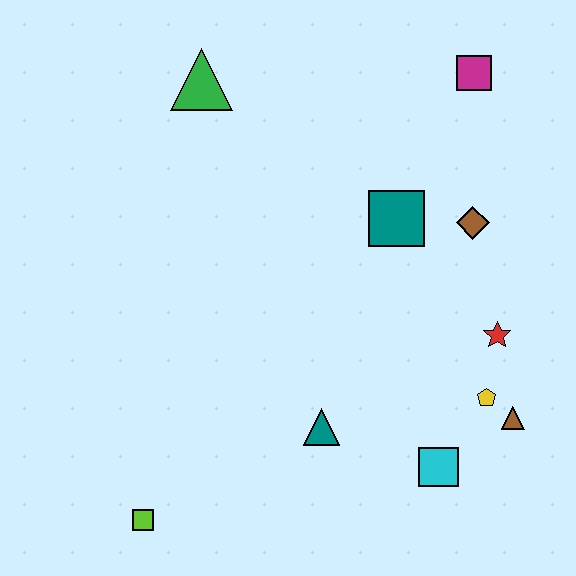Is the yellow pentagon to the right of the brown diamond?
Yes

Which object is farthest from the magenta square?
The lime square is farthest from the magenta square.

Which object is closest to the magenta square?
The brown diamond is closest to the magenta square.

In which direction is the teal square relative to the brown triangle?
The teal square is above the brown triangle.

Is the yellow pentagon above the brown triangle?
Yes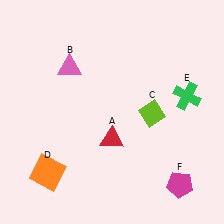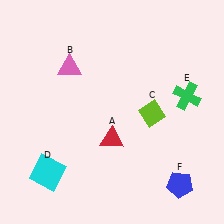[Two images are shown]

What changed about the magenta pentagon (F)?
In Image 1, F is magenta. In Image 2, it changed to blue.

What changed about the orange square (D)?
In Image 1, D is orange. In Image 2, it changed to cyan.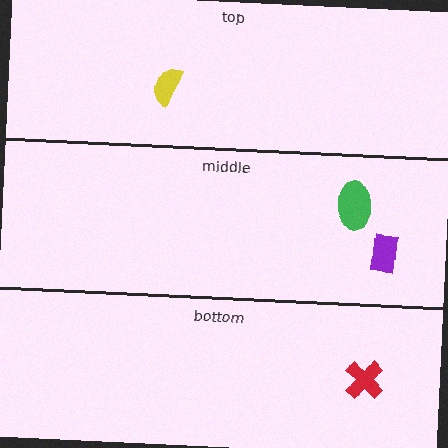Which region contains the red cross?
The bottom region.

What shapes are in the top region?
The yellow semicircle.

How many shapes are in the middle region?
2.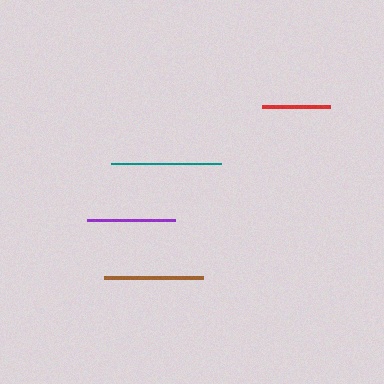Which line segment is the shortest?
The red line is the shortest at approximately 68 pixels.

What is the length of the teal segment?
The teal segment is approximately 110 pixels long.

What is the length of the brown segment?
The brown segment is approximately 98 pixels long.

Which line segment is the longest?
The teal line is the longest at approximately 110 pixels.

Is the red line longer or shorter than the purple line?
The purple line is longer than the red line.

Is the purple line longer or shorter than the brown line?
The brown line is longer than the purple line.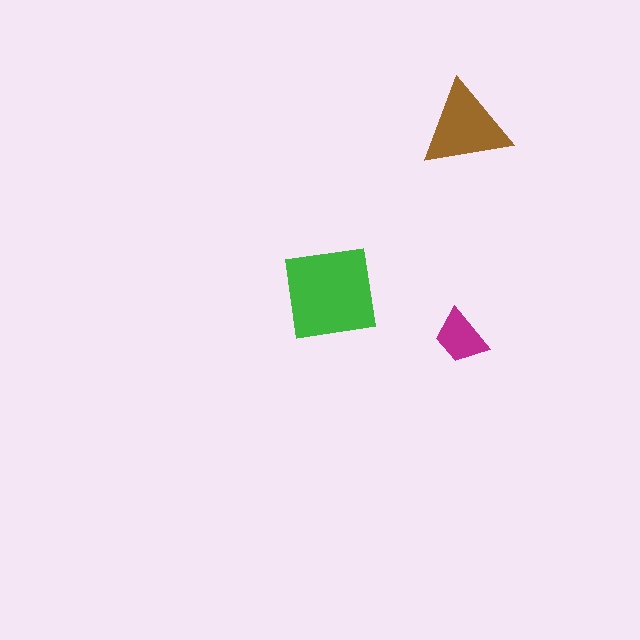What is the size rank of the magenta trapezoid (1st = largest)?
3rd.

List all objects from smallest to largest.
The magenta trapezoid, the brown triangle, the green square.